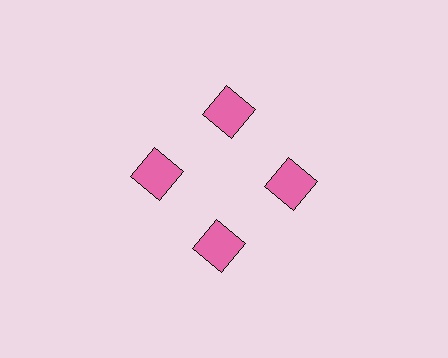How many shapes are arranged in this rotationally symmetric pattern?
There are 4 shapes, arranged in 4 groups of 1.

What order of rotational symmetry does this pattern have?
This pattern has 4-fold rotational symmetry.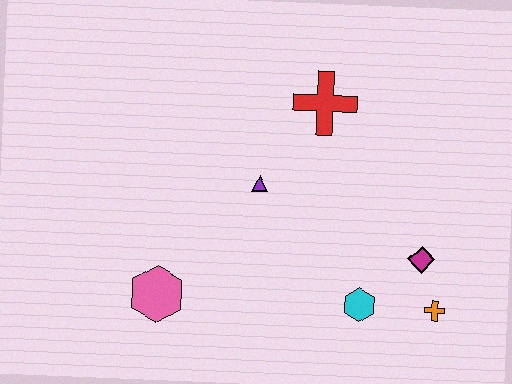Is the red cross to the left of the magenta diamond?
Yes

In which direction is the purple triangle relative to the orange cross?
The purple triangle is to the left of the orange cross.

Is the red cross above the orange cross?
Yes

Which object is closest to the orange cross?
The magenta diamond is closest to the orange cross.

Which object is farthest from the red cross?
The pink hexagon is farthest from the red cross.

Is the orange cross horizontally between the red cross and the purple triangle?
No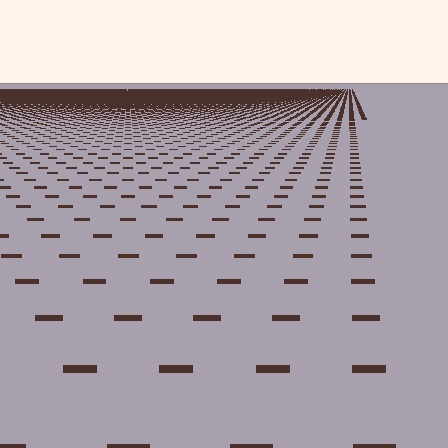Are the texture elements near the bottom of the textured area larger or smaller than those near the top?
Larger. Near the bottom, elements are closer to the viewer and appear at a bigger on-screen size.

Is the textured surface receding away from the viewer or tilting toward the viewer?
The surface is receding away from the viewer. Texture elements get smaller and denser toward the top.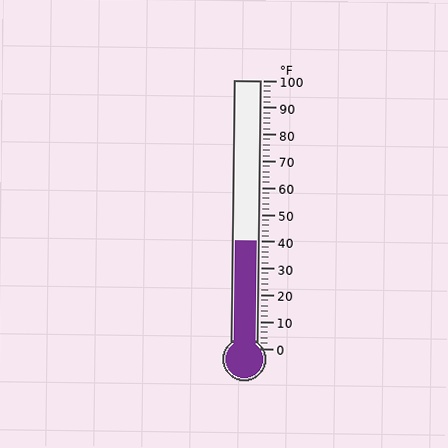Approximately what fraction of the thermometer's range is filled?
The thermometer is filled to approximately 40% of its range.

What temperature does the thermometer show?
The thermometer shows approximately 40°F.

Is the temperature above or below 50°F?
The temperature is below 50°F.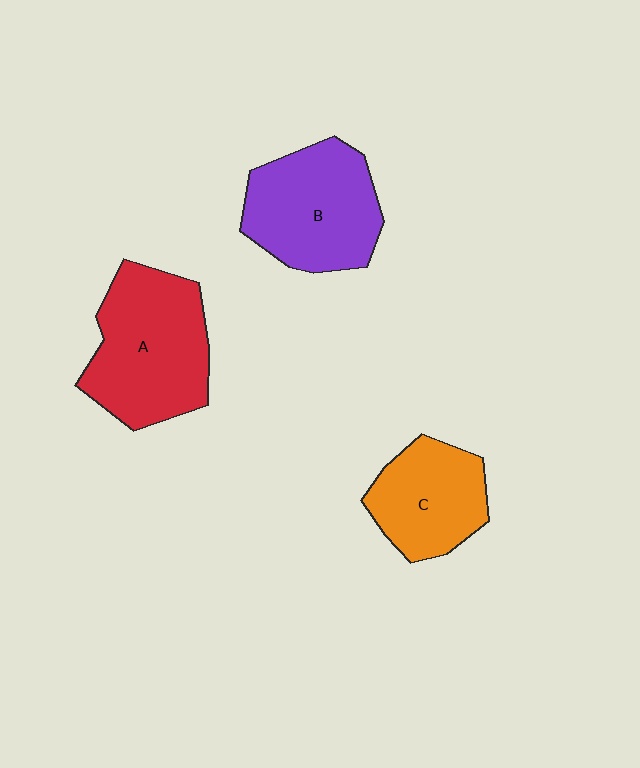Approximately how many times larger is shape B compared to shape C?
Approximately 1.3 times.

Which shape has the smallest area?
Shape C (orange).